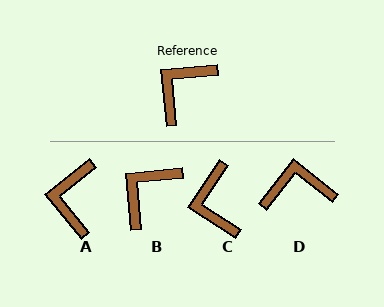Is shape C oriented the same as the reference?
No, it is off by about 51 degrees.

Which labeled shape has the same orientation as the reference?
B.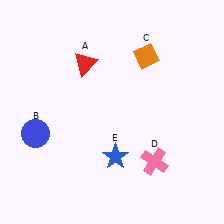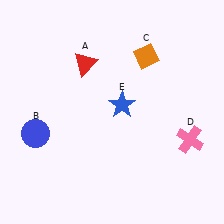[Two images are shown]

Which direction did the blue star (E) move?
The blue star (E) moved up.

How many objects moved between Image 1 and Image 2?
2 objects moved between the two images.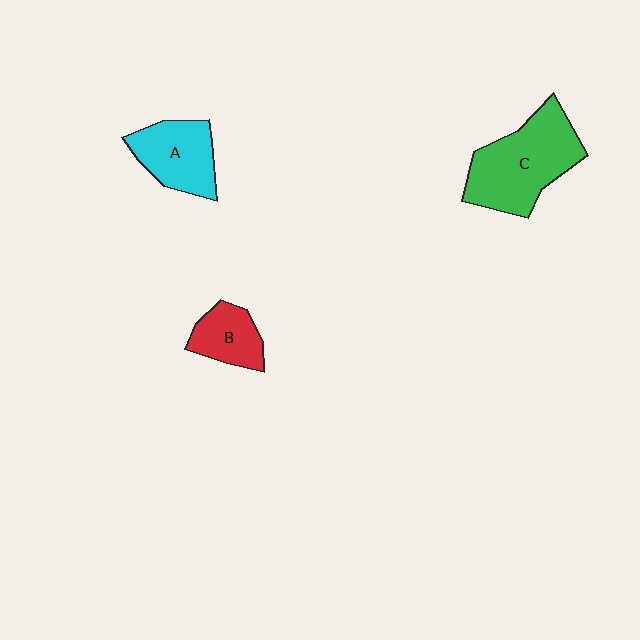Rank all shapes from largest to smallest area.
From largest to smallest: C (green), A (cyan), B (red).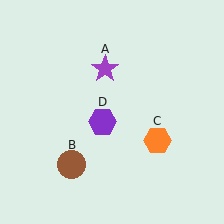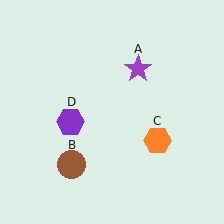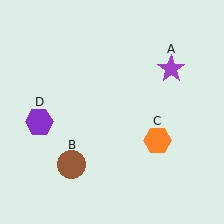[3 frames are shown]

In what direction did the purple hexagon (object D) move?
The purple hexagon (object D) moved left.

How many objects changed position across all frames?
2 objects changed position: purple star (object A), purple hexagon (object D).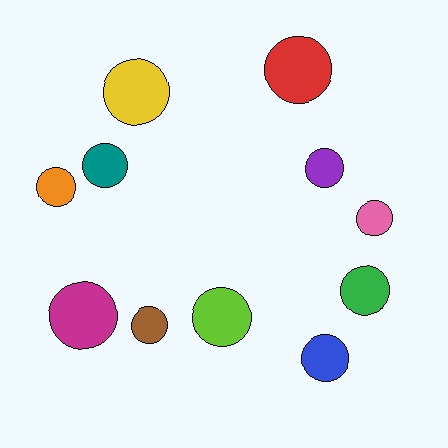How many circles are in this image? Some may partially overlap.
There are 11 circles.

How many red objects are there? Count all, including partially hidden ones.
There is 1 red object.